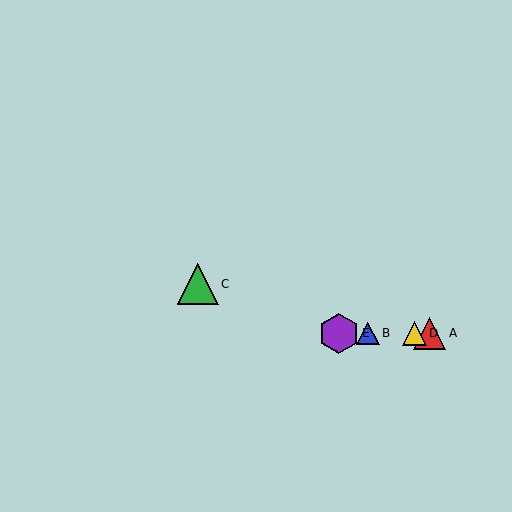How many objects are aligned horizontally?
4 objects (A, B, D, E) are aligned horizontally.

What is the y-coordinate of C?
Object C is at y≈284.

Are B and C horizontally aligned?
No, B is at y≈333 and C is at y≈284.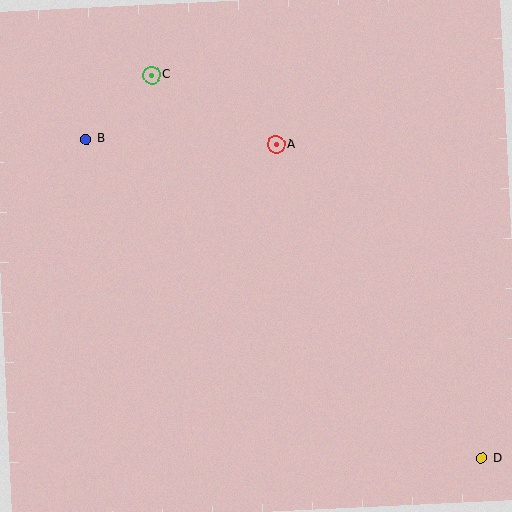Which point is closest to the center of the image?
Point A at (276, 145) is closest to the center.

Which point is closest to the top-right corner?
Point A is closest to the top-right corner.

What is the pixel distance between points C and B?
The distance between C and B is 92 pixels.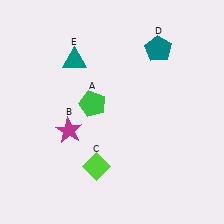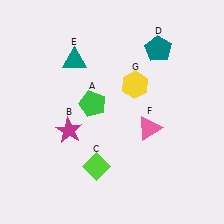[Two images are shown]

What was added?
A pink triangle (F), a yellow hexagon (G) were added in Image 2.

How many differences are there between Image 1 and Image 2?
There are 2 differences between the two images.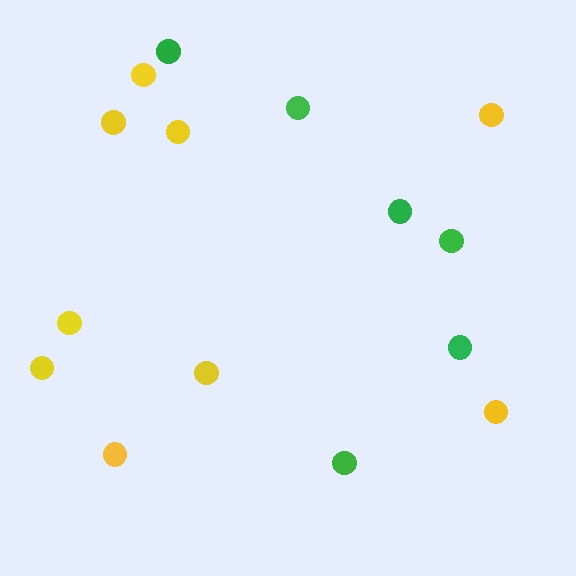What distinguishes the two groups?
There are 2 groups: one group of green circles (6) and one group of yellow circles (9).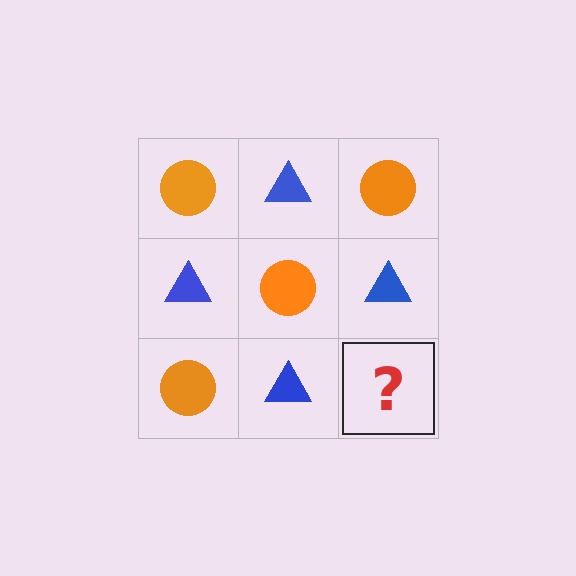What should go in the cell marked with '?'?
The missing cell should contain an orange circle.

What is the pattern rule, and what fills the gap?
The rule is that it alternates orange circle and blue triangle in a checkerboard pattern. The gap should be filled with an orange circle.